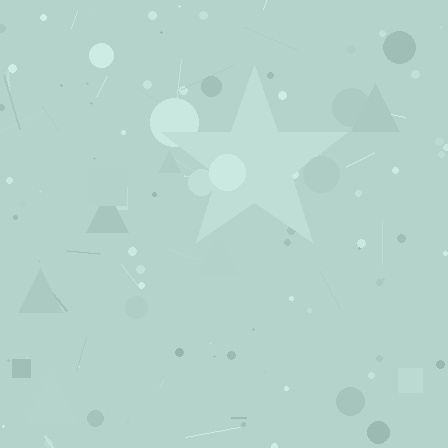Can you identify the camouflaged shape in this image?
The camouflaged shape is a star.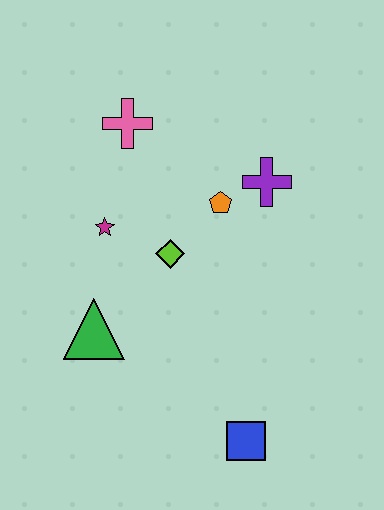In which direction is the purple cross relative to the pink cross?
The purple cross is to the right of the pink cross.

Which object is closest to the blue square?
The green triangle is closest to the blue square.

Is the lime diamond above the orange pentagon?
No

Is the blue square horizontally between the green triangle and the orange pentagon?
No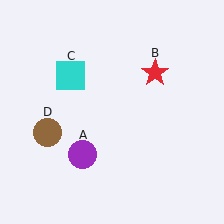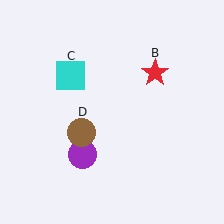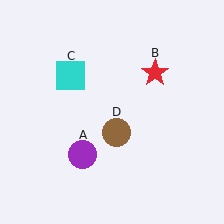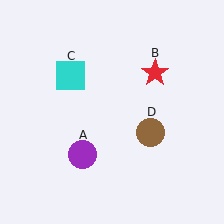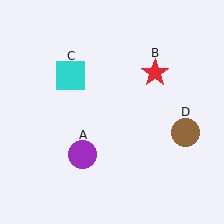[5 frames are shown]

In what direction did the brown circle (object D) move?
The brown circle (object D) moved right.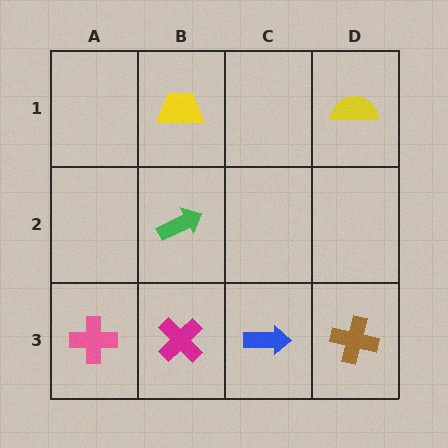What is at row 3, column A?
A pink cross.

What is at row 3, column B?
A magenta cross.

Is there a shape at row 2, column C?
No, that cell is empty.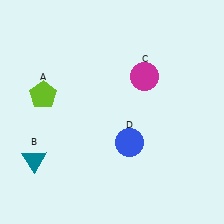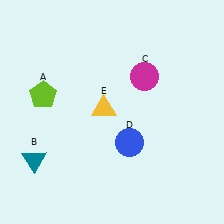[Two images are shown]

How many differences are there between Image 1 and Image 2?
There is 1 difference between the two images.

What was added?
A yellow triangle (E) was added in Image 2.